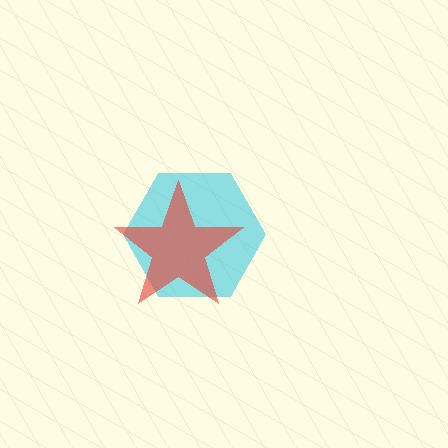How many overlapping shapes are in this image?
There are 2 overlapping shapes in the image.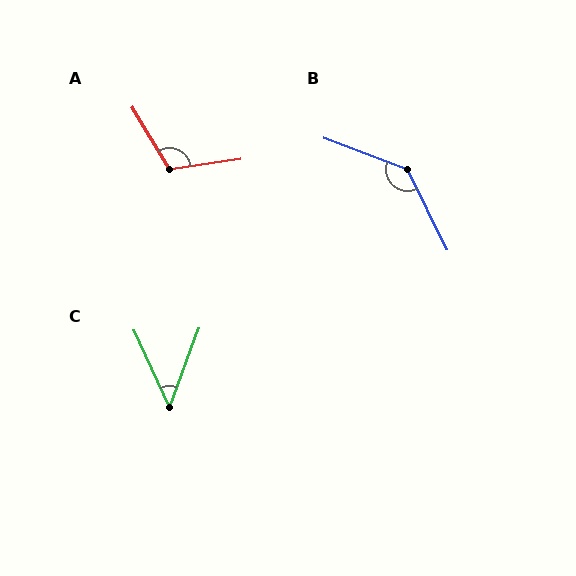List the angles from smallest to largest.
C (45°), A (112°), B (137°).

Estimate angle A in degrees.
Approximately 112 degrees.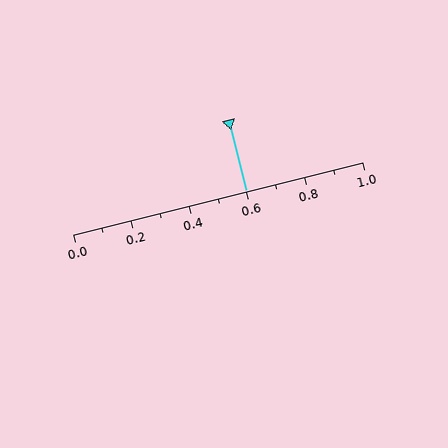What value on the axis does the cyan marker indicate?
The marker indicates approximately 0.6.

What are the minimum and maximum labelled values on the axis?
The axis runs from 0.0 to 1.0.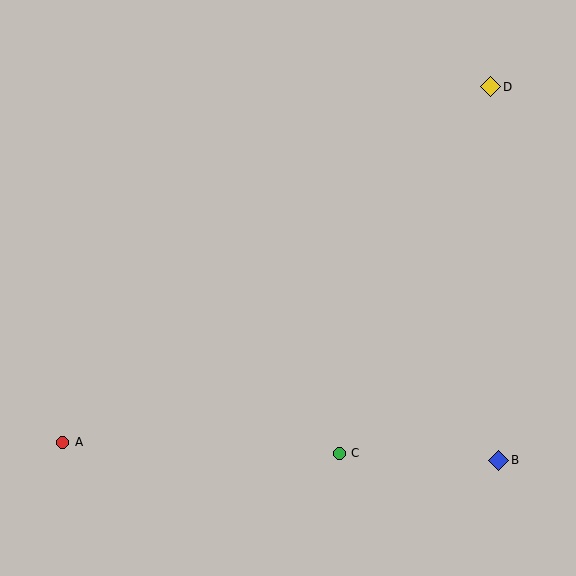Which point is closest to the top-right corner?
Point D is closest to the top-right corner.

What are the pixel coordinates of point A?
Point A is at (63, 442).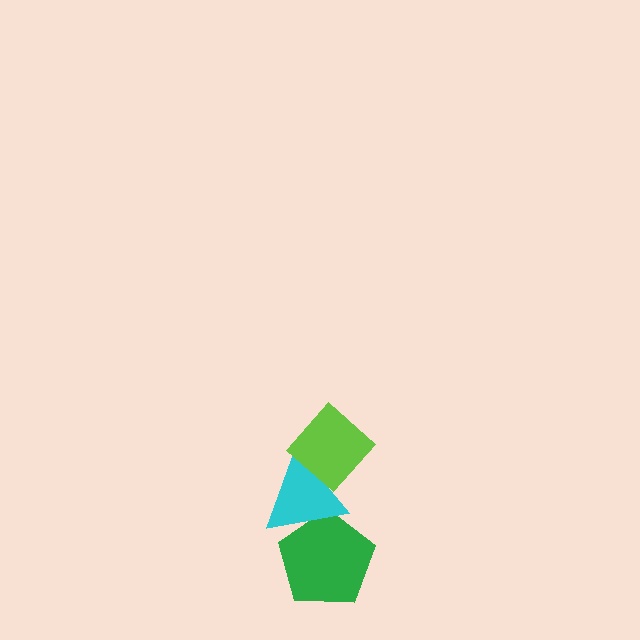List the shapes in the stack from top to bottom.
From top to bottom: the lime diamond, the cyan triangle, the green pentagon.